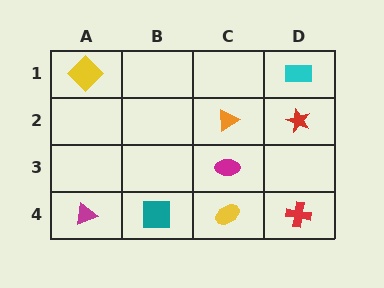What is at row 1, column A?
A yellow diamond.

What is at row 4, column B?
A teal square.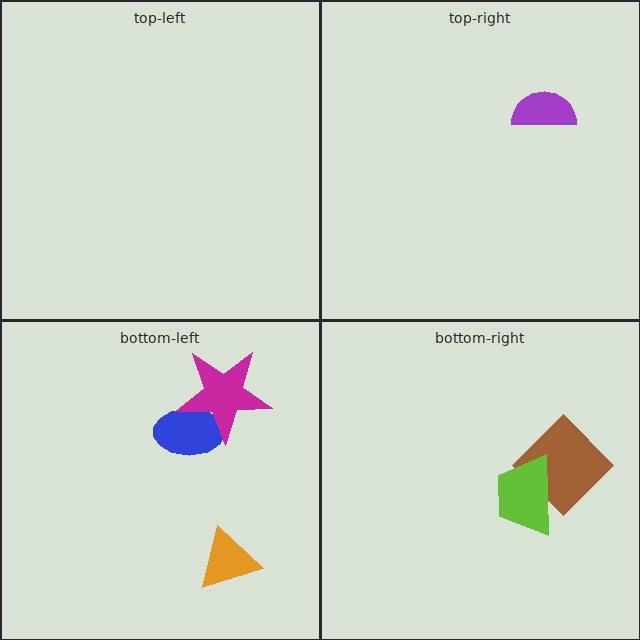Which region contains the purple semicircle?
The top-right region.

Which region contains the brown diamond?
The bottom-right region.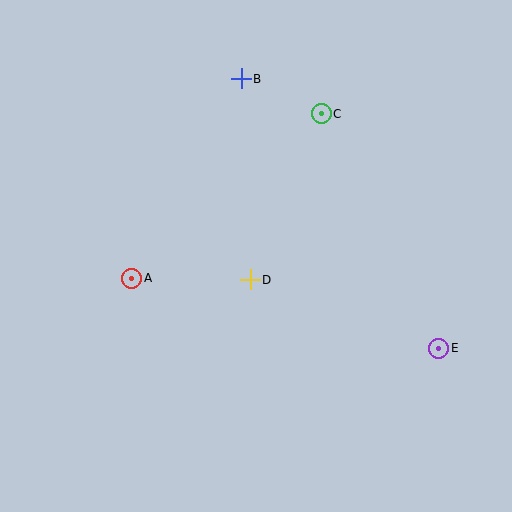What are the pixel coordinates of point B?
Point B is at (241, 79).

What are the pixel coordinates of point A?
Point A is at (132, 278).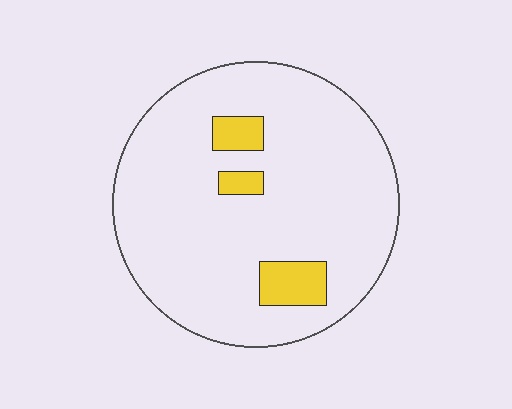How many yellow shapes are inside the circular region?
3.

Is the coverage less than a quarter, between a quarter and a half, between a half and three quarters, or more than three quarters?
Less than a quarter.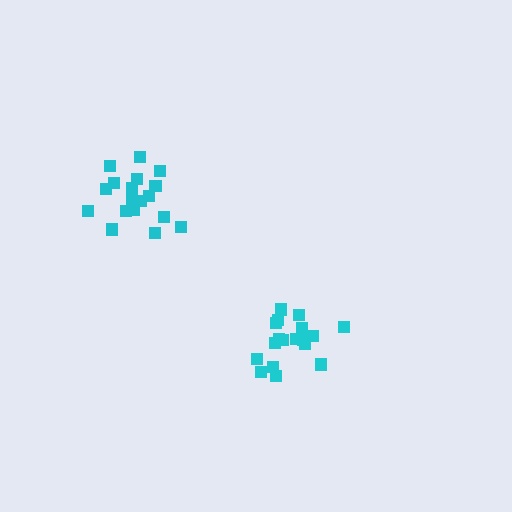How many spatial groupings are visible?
There are 2 spatial groupings.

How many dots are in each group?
Group 1: 18 dots, Group 2: 18 dots (36 total).